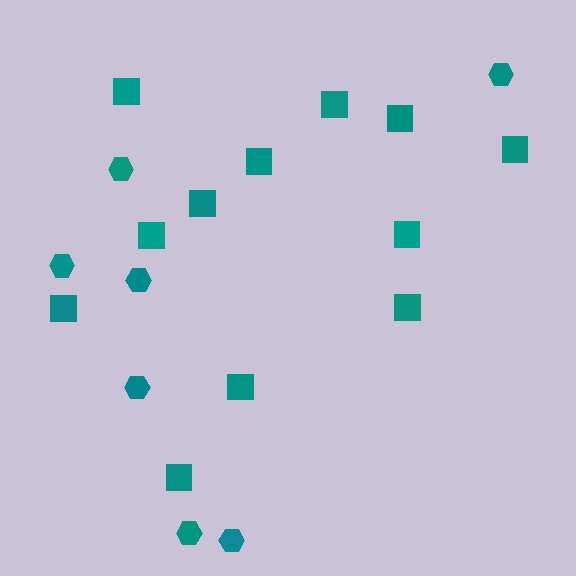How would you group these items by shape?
There are 2 groups: one group of hexagons (7) and one group of squares (12).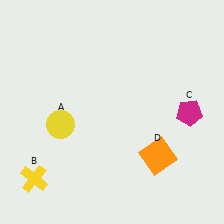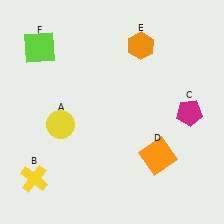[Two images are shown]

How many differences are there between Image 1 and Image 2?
There are 2 differences between the two images.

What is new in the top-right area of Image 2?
An orange hexagon (E) was added in the top-right area of Image 2.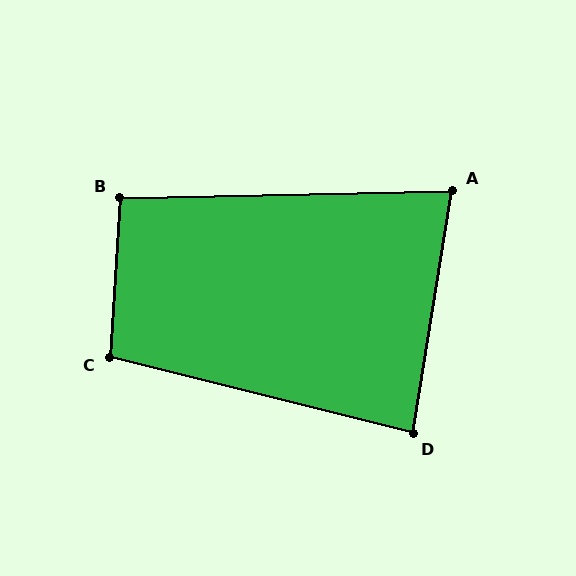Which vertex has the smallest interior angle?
A, at approximately 79 degrees.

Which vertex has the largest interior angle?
C, at approximately 101 degrees.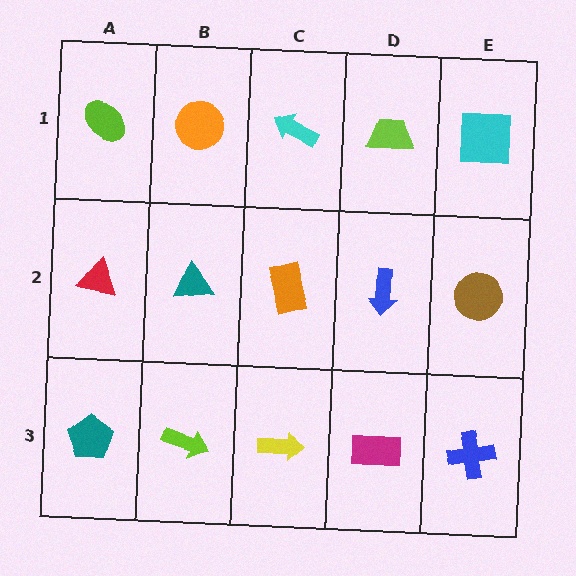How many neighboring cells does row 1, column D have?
3.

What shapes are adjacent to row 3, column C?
An orange rectangle (row 2, column C), a lime arrow (row 3, column B), a magenta rectangle (row 3, column D).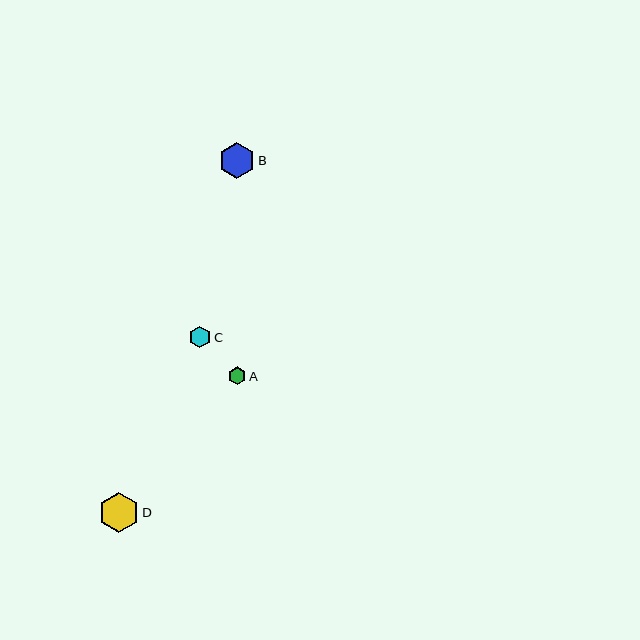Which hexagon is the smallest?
Hexagon A is the smallest with a size of approximately 18 pixels.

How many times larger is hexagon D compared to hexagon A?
Hexagon D is approximately 2.2 times the size of hexagon A.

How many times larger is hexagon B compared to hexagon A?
Hexagon B is approximately 2.0 times the size of hexagon A.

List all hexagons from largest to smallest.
From largest to smallest: D, B, C, A.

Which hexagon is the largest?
Hexagon D is the largest with a size of approximately 40 pixels.